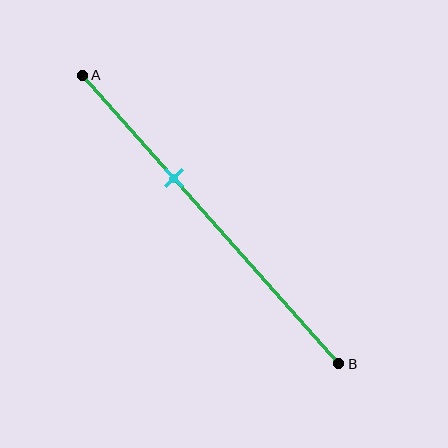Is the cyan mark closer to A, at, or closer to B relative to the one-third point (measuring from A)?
The cyan mark is approximately at the one-third point of segment AB.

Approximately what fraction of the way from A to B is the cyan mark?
The cyan mark is approximately 35% of the way from A to B.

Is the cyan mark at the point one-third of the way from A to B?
Yes, the mark is approximately at the one-third point.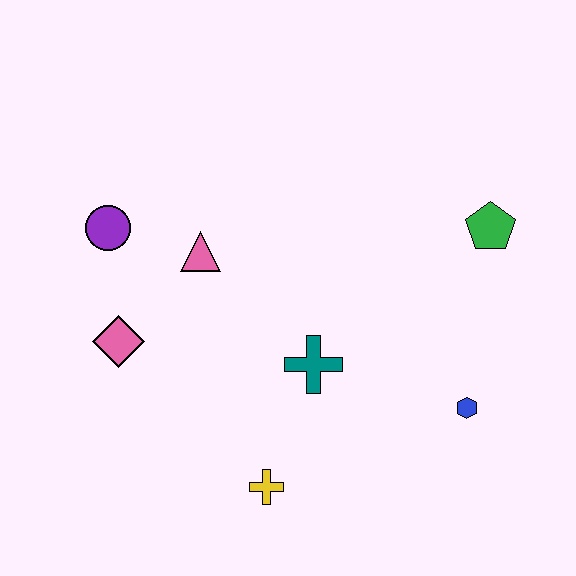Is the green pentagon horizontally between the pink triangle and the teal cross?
No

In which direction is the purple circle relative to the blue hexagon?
The purple circle is to the left of the blue hexagon.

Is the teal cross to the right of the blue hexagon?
No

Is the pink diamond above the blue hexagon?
Yes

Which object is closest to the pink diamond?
The purple circle is closest to the pink diamond.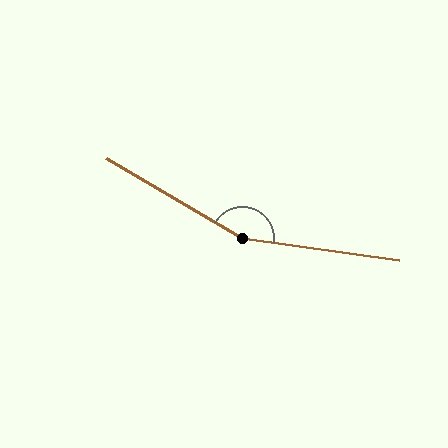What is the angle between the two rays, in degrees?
Approximately 158 degrees.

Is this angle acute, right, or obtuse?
It is obtuse.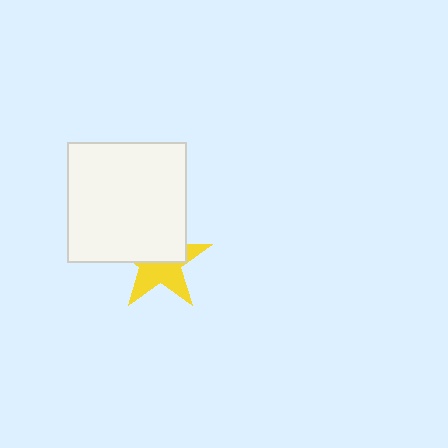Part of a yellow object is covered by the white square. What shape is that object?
It is a star.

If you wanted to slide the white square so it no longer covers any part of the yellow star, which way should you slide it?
Slide it up — that is the most direct way to separate the two shapes.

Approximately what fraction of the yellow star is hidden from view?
Roughly 51% of the yellow star is hidden behind the white square.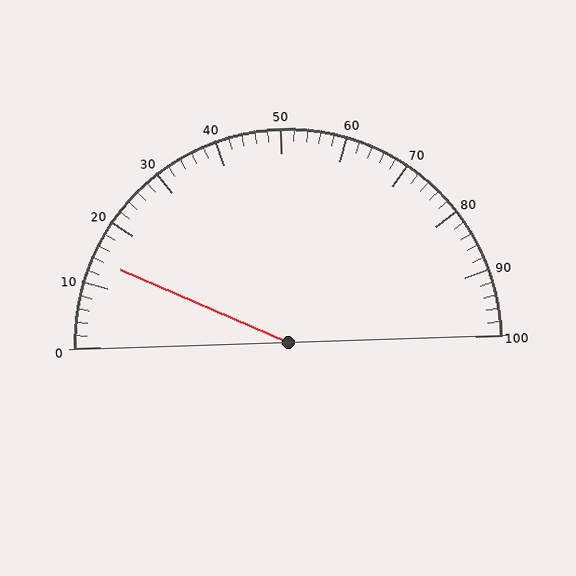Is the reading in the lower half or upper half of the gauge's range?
The reading is in the lower half of the range (0 to 100).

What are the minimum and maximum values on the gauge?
The gauge ranges from 0 to 100.